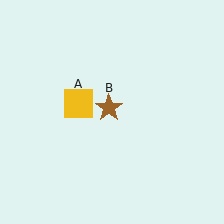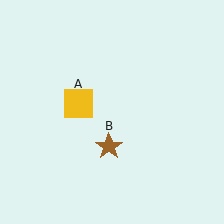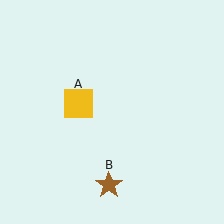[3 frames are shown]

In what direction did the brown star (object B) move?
The brown star (object B) moved down.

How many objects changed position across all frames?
1 object changed position: brown star (object B).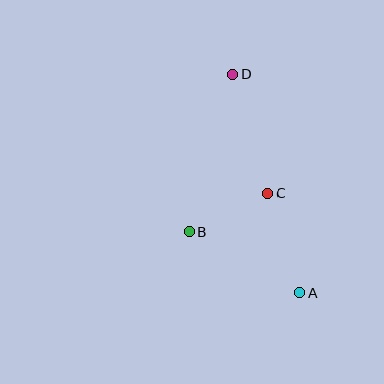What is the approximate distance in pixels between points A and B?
The distance between A and B is approximately 125 pixels.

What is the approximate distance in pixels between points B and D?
The distance between B and D is approximately 164 pixels.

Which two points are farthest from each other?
Points A and D are farthest from each other.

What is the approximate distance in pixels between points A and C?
The distance between A and C is approximately 104 pixels.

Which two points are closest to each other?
Points B and C are closest to each other.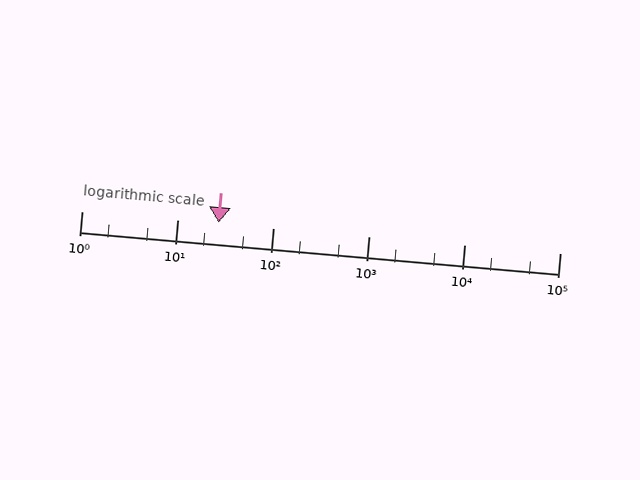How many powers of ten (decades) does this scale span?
The scale spans 5 decades, from 1 to 100000.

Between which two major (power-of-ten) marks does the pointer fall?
The pointer is between 10 and 100.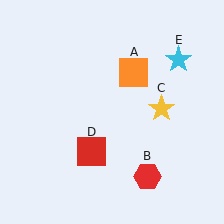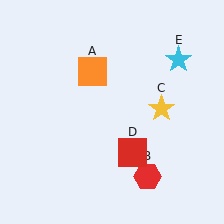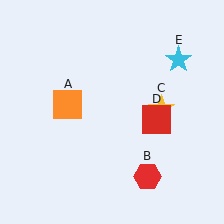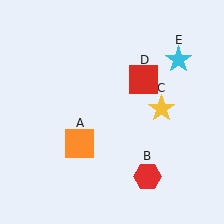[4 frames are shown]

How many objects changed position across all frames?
2 objects changed position: orange square (object A), red square (object D).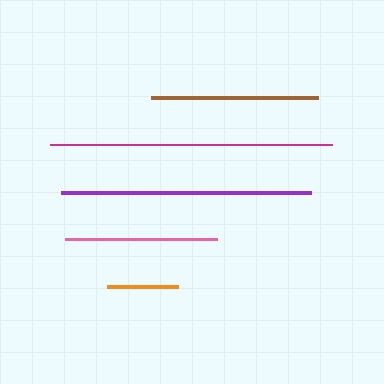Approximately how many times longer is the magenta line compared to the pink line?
The magenta line is approximately 1.9 times the length of the pink line.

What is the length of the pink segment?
The pink segment is approximately 152 pixels long.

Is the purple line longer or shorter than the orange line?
The purple line is longer than the orange line.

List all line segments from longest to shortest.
From longest to shortest: magenta, purple, brown, pink, orange.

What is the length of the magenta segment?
The magenta segment is approximately 282 pixels long.